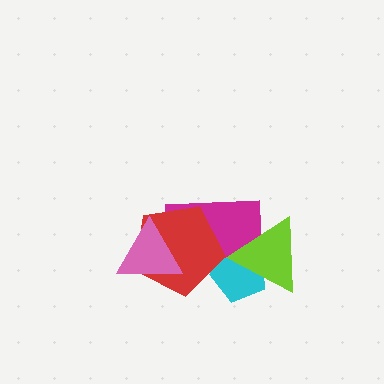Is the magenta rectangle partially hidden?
Yes, it is partially covered by another shape.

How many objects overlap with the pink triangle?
2 objects overlap with the pink triangle.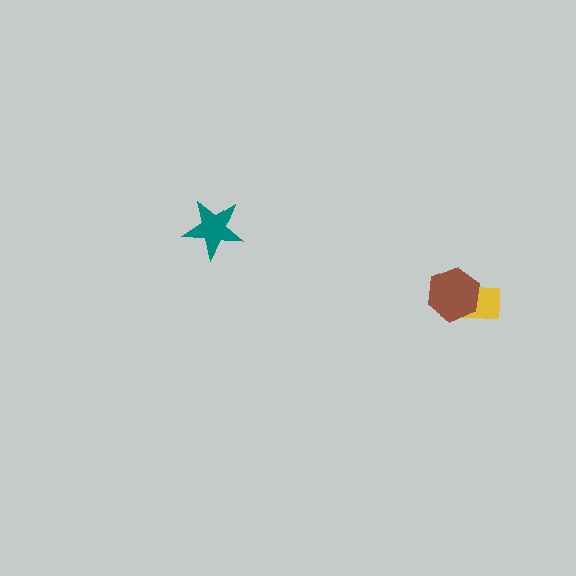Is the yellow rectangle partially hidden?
Yes, it is partially covered by another shape.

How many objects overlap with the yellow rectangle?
1 object overlaps with the yellow rectangle.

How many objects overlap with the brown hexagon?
1 object overlaps with the brown hexagon.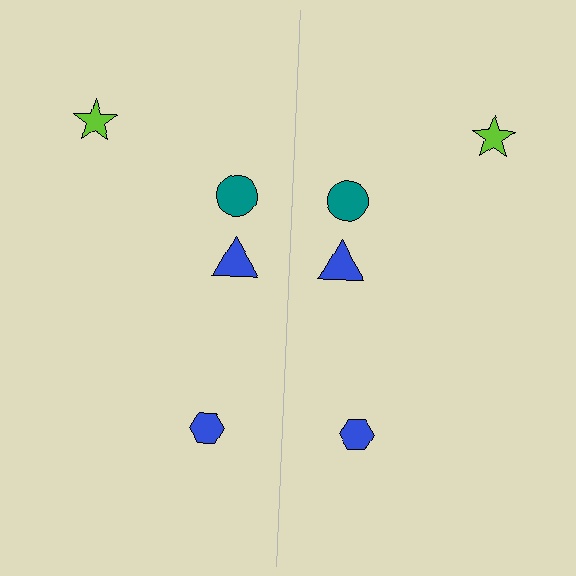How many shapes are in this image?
There are 8 shapes in this image.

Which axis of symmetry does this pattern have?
The pattern has a vertical axis of symmetry running through the center of the image.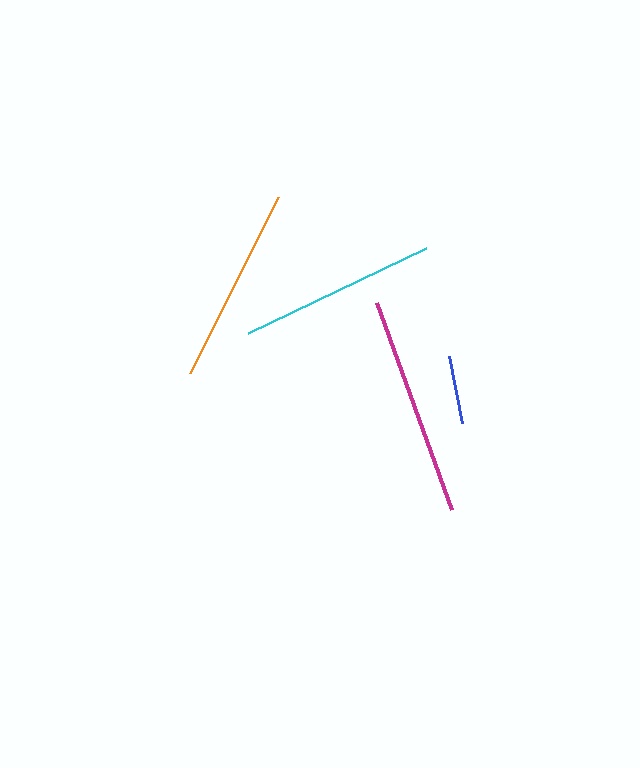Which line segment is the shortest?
The blue line is the shortest at approximately 68 pixels.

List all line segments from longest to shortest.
From longest to shortest: magenta, cyan, orange, blue.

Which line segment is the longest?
The magenta line is the longest at approximately 219 pixels.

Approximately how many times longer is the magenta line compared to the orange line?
The magenta line is approximately 1.1 times the length of the orange line.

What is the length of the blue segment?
The blue segment is approximately 68 pixels long.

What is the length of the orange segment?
The orange segment is approximately 196 pixels long.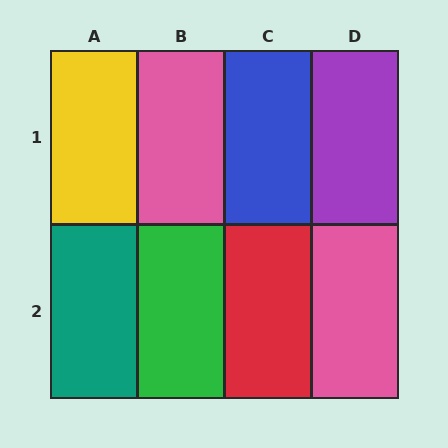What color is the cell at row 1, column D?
Purple.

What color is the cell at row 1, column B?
Pink.